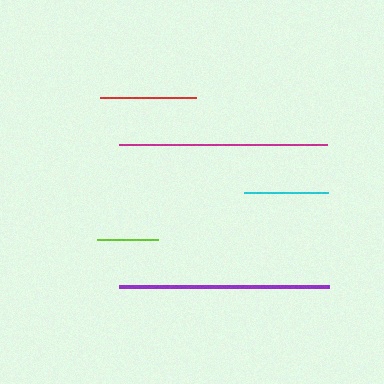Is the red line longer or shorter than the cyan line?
The red line is longer than the cyan line.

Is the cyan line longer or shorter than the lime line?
The cyan line is longer than the lime line.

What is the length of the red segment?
The red segment is approximately 97 pixels long.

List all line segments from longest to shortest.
From longest to shortest: purple, magenta, red, cyan, lime.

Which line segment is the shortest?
The lime line is the shortest at approximately 61 pixels.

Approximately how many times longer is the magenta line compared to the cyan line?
The magenta line is approximately 2.5 times the length of the cyan line.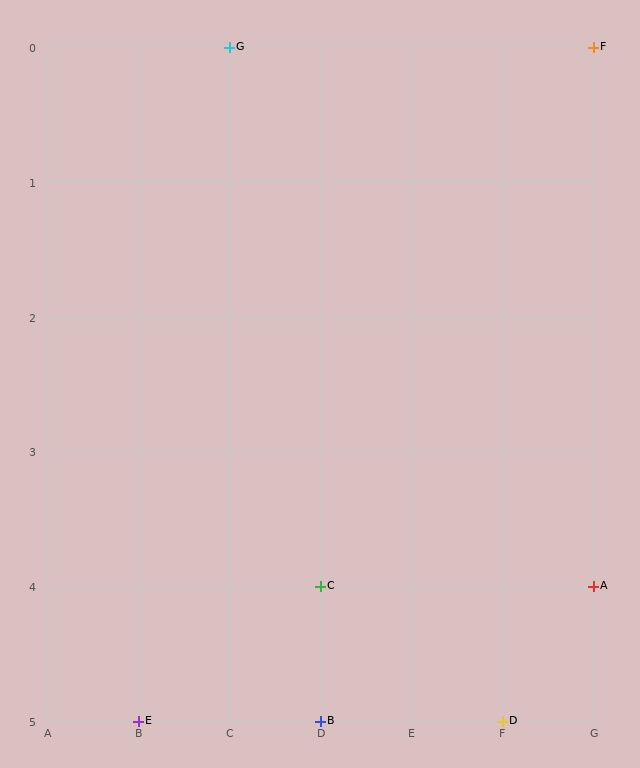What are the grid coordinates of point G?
Point G is at grid coordinates (C, 0).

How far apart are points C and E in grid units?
Points C and E are 2 columns and 1 row apart (about 2.2 grid units diagonally).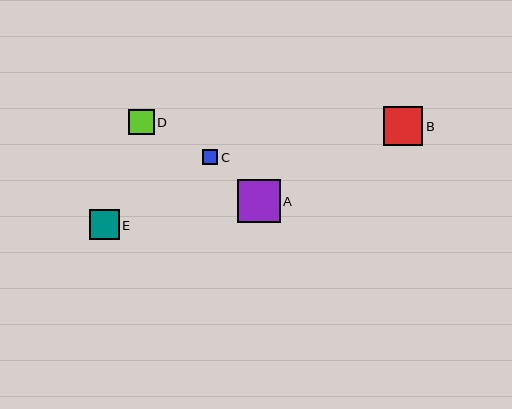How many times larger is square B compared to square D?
Square B is approximately 1.5 times the size of square D.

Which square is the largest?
Square A is the largest with a size of approximately 43 pixels.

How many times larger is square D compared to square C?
Square D is approximately 1.7 times the size of square C.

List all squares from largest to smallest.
From largest to smallest: A, B, E, D, C.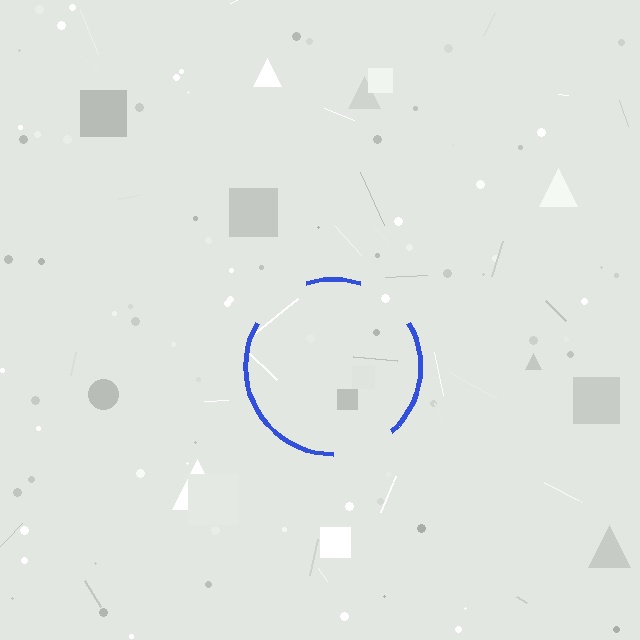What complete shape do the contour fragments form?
The contour fragments form a circle.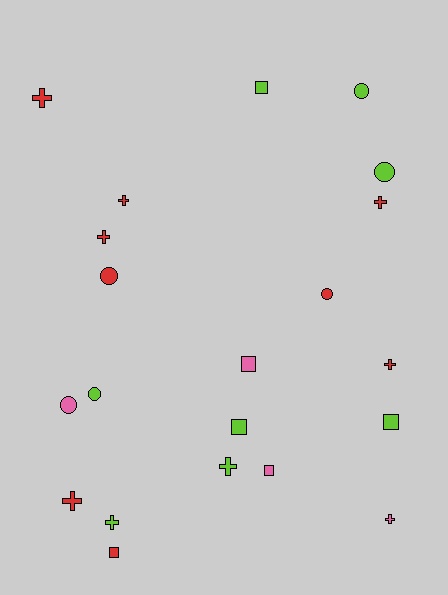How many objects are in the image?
There are 21 objects.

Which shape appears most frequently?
Cross, with 9 objects.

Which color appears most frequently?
Red, with 9 objects.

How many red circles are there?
There are 2 red circles.